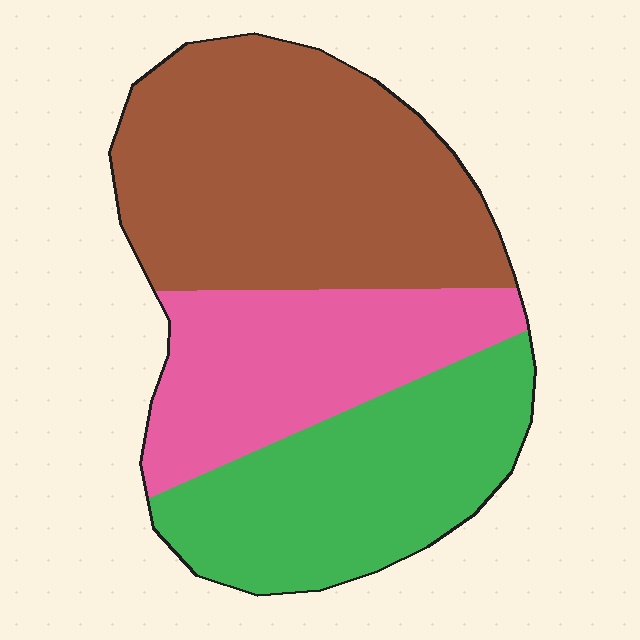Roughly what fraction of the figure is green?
Green covers about 30% of the figure.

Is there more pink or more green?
Green.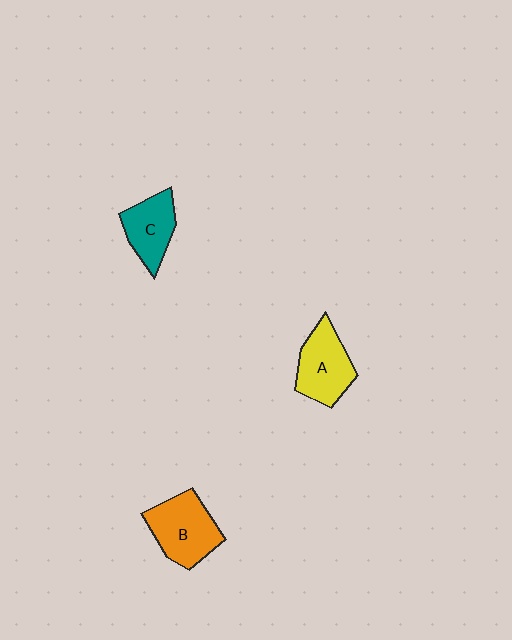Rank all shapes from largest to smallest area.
From largest to smallest: B (orange), A (yellow), C (teal).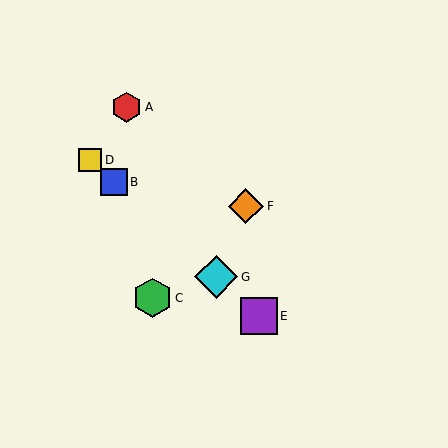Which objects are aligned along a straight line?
Objects B, D, E, G are aligned along a straight line.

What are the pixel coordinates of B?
Object B is at (114, 182).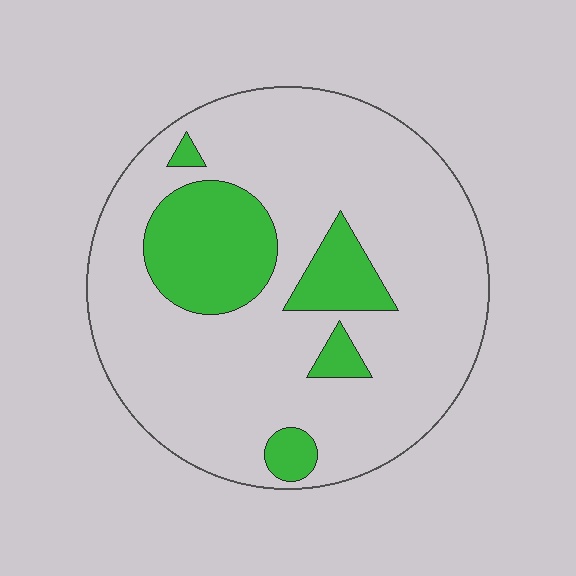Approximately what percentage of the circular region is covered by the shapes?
Approximately 20%.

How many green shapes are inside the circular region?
5.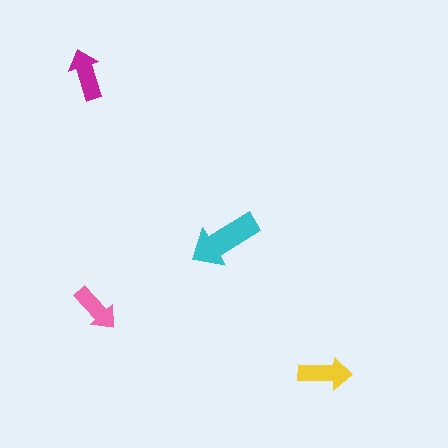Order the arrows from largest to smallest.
the cyan one, the yellow one, the magenta one, the pink one.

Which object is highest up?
The magenta arrow is topmost.